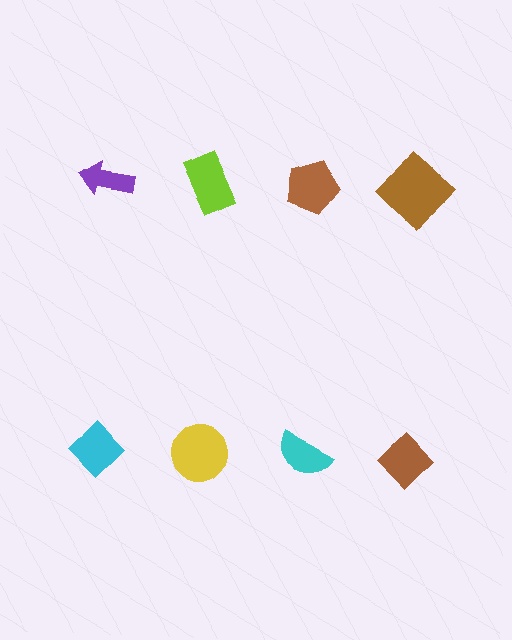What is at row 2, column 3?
A cyan semicircle.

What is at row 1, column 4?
A brown diamond.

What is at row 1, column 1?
A purple arrow.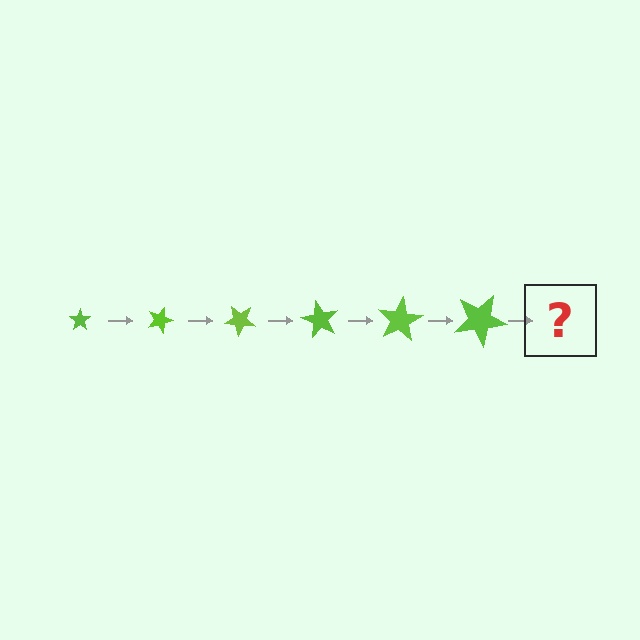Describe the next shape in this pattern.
It should be a star, larger than the previous one and rotated 120 degrees from the start.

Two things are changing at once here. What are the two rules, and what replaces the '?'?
The two rules are that the star grows larger each step and it rotates 20 degrees each step. The '?' should be a star, larger than the previous one and rotated 120 degrees from the start.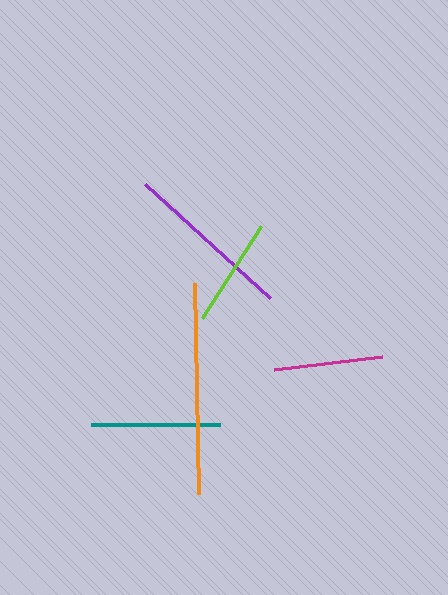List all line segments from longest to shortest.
From longest to shortest: orange, purple, teal, magenta, lime.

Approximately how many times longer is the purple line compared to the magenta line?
The purple line is approximately 1.5 times the length of the magenta line.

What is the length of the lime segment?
The lime segment is approximately 109 pixels long.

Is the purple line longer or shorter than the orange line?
The orange line is longer than the purple line.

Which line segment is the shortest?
The lime line is the shortest at approximately 109 pixels.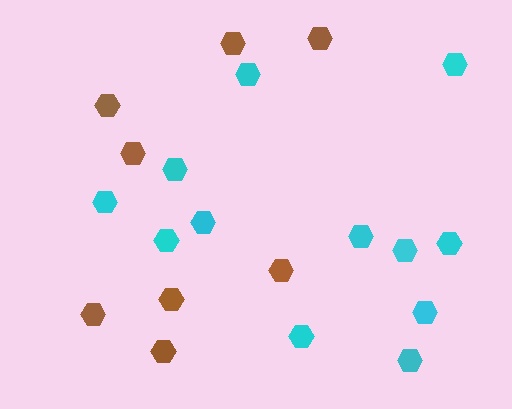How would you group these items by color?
There are 2 groups: one group of brown hexagons (8) and one group of cyan hexagons (12).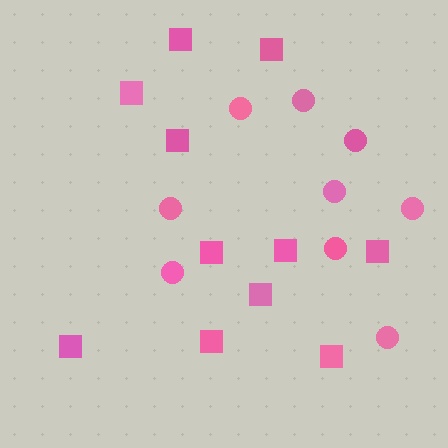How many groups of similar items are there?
There are 2 groups: one group of squares (11) and one group of circles (9).